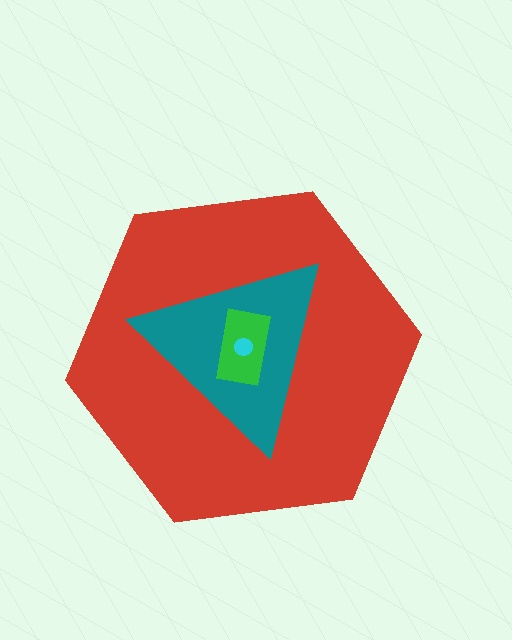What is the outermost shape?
The red hexagon.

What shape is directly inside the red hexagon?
The teal triangle.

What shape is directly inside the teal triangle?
The green rectangle.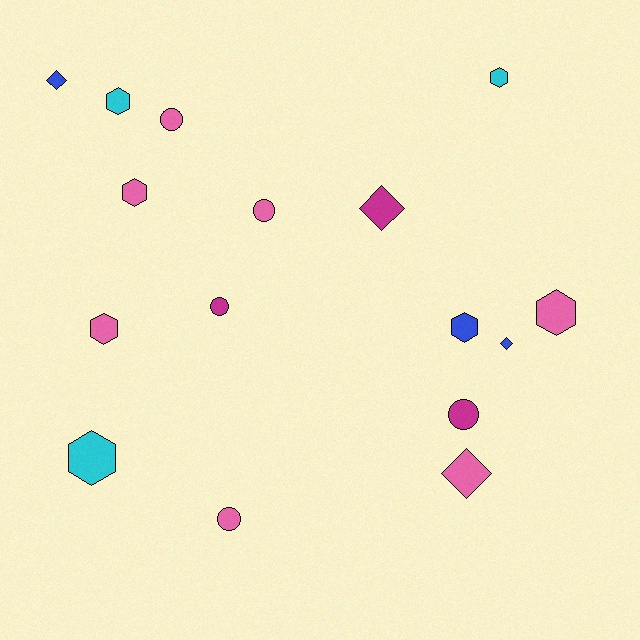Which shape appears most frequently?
Hexagon, with 7 objects.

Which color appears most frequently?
Pink, with 7 objects.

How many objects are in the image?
There are 16 objects.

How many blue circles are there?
There are no blue circles.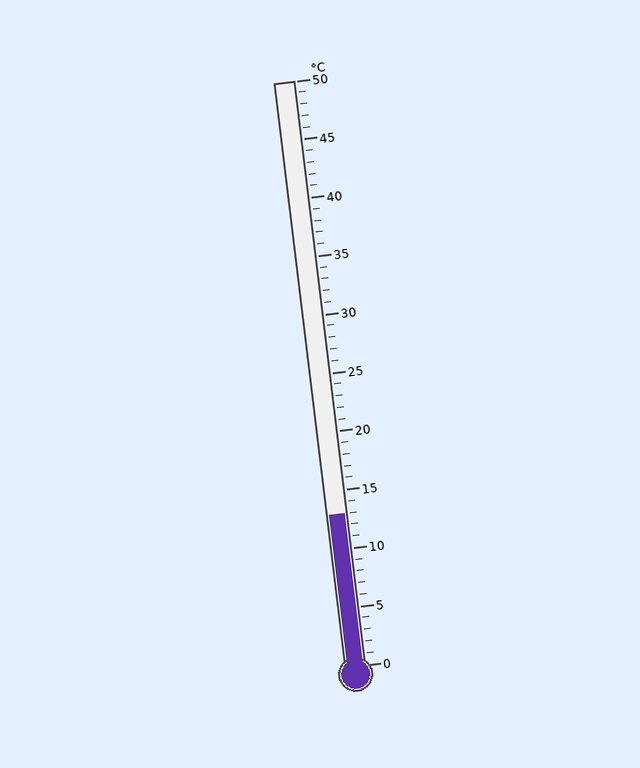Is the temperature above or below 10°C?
The temperature is above 10°C.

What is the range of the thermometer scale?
The thermometer scale ranges from 0°C to 50°C.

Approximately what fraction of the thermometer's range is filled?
The thermometer is filled to approximately 25% of its range.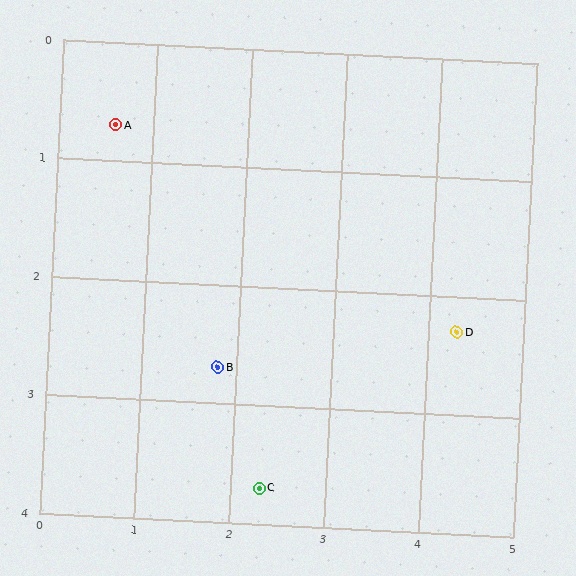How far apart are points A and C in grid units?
Points A and C are about 3.4 grid units apart.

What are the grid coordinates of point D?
Point D is at approximately (4.3, 2.3).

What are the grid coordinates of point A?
Point A is at approximately (0.6, 0.7).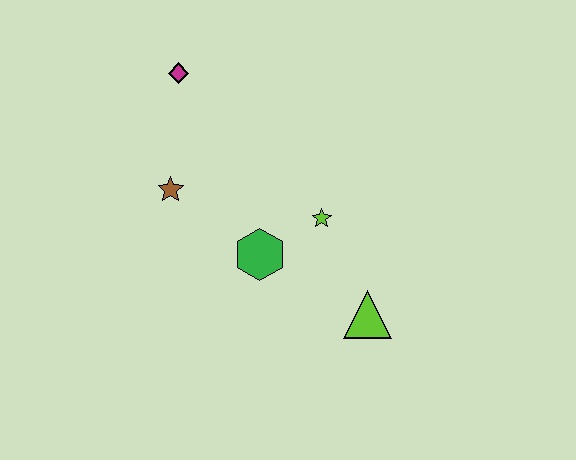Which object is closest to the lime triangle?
The lime star is closest to the lime triangle.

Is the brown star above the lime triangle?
Yes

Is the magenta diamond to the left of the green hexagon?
Yes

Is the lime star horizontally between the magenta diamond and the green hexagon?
No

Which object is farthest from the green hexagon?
The magenta diamond is farthest from the green hexagon.